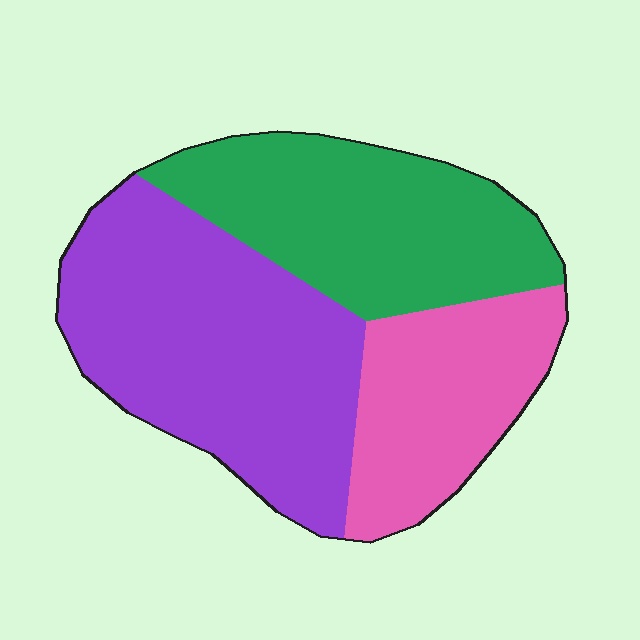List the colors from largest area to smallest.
From largest to smallest: purple, green, pink.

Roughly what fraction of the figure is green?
Green covers roughly 30% of the figure.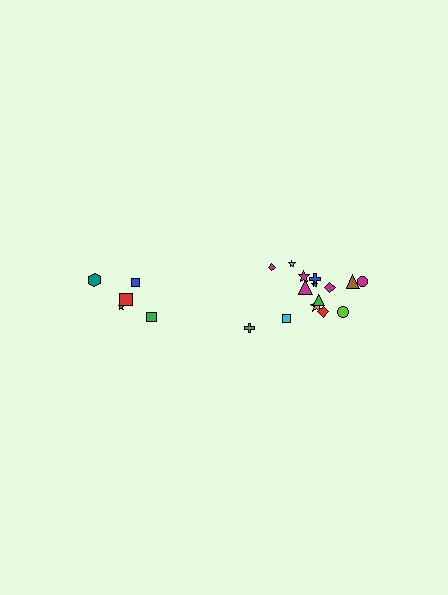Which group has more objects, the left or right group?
The right group.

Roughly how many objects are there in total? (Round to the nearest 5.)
Roughly 20 objects in total.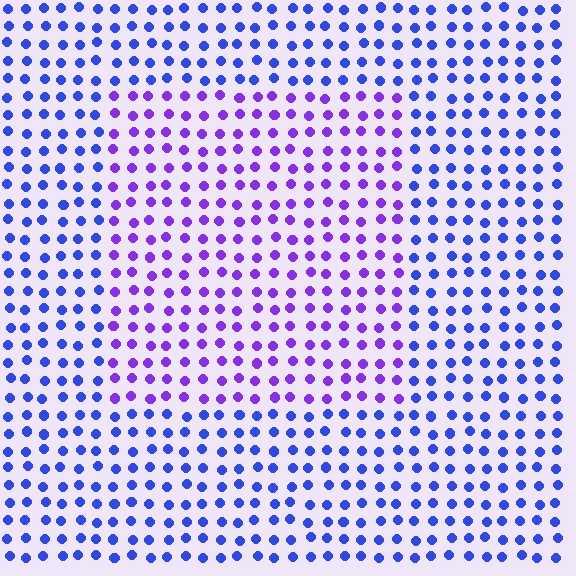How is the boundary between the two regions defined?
The boundary is defined purely by a slight shift in hue (about 38 degrees). Spacing, size, and orientation are identical on both sides.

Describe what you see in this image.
The image is filled with small blue elements in a uniform arrangement. A rectangle-shaped region is visible where the elements are tinted to a slightly different hue, forming a subtle color boundary.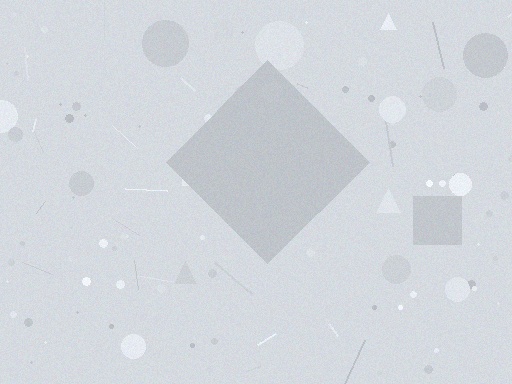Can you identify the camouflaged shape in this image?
The camouflaged shape is a diamond.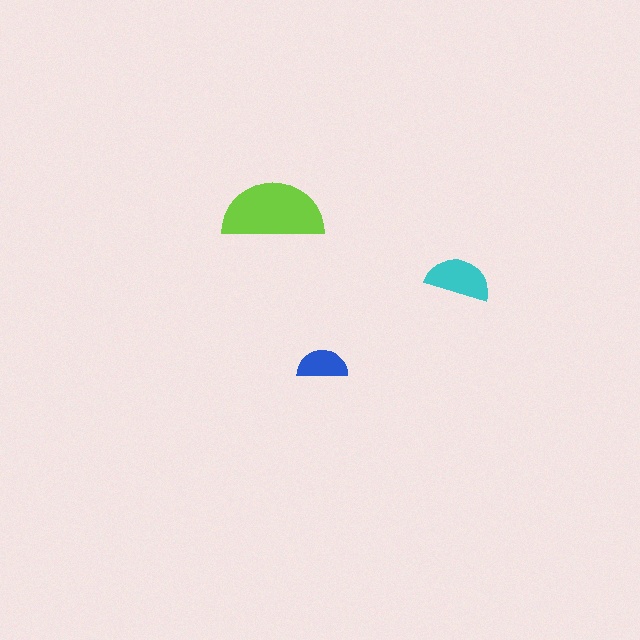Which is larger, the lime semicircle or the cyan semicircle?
The lime one.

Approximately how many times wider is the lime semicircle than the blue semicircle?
About 2 times wider.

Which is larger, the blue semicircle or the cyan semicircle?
The cyan one.